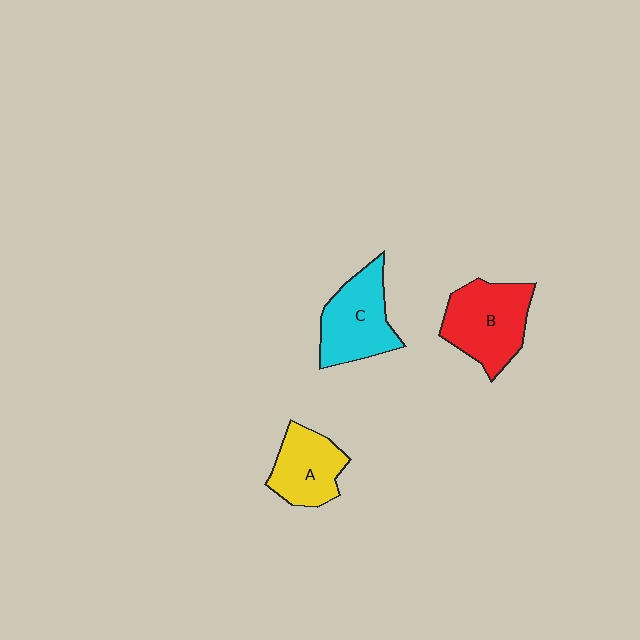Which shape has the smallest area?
Shape A (yellow).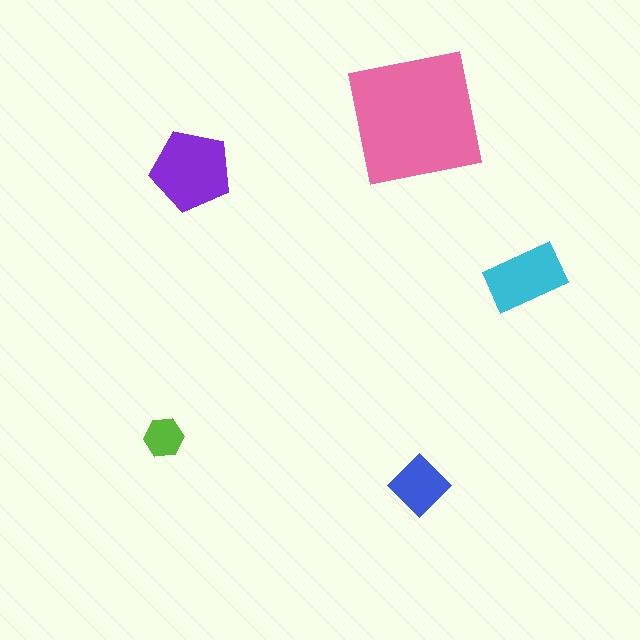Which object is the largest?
The pink square.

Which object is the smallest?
The lime hexagon.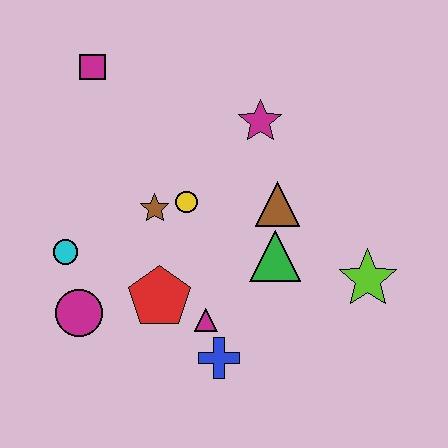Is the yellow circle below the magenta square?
Yes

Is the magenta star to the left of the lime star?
Yes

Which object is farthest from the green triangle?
The magenta square is farthest from the green triangle.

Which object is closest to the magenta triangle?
The blue cross is closest to the magenta triangle.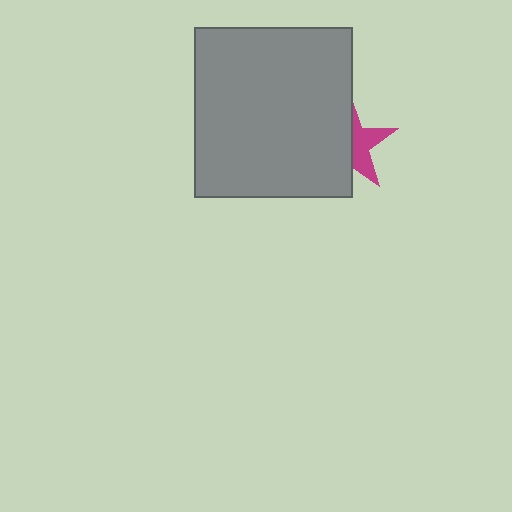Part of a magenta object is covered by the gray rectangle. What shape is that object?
It is a star.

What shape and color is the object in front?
The object in front is a gray rectangle.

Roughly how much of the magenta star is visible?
A small part of it is visible (roughly 40%).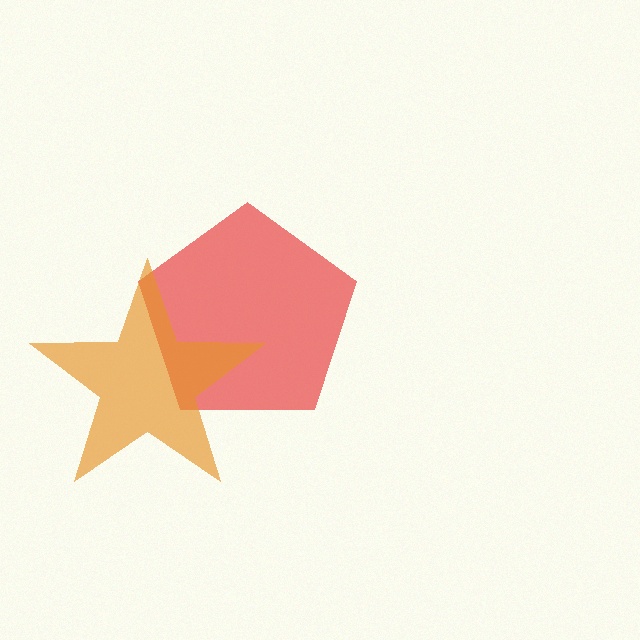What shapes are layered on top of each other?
The layered shapes are: a red pentagon, an orange star.